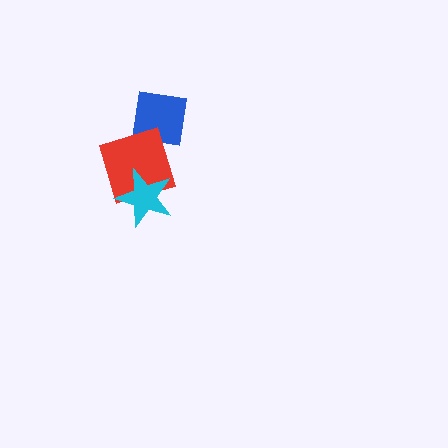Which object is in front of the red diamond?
The cyan star is in front of the red diamond.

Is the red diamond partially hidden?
Yes, it is partially covered by another shape.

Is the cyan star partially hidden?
No, no other shape covers it.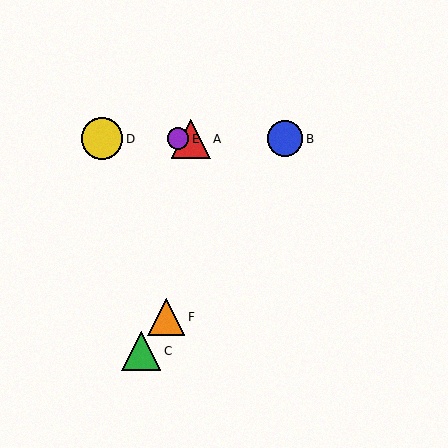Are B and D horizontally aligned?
Yes, both are at y≈139.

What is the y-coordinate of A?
Object A is at y≈139.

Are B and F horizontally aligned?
No, B is at y≈139 and F is at y≈317.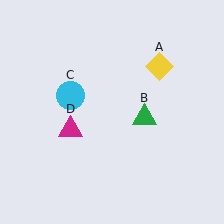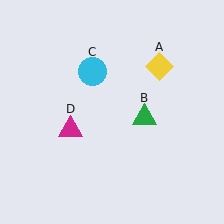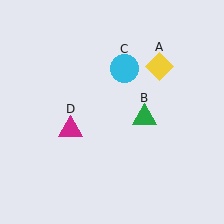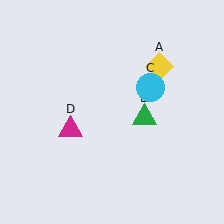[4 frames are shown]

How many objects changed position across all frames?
1 object changed position: cyan circle (object C).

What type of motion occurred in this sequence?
The cyan circle (object C) rotated clockwise around the center of the scene.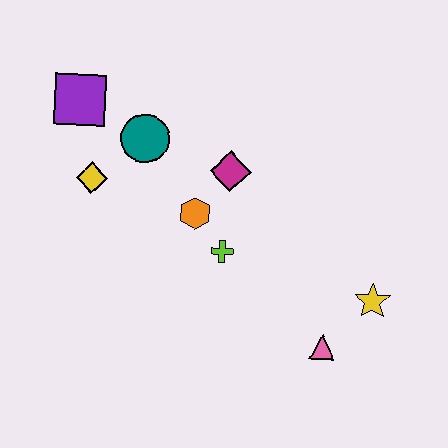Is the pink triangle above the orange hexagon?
No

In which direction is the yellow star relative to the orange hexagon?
The yellow star is to the right of the orange hexagon.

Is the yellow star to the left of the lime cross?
No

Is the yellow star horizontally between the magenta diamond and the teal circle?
No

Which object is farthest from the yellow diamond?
The yellow star is farthest from the yellow diamond.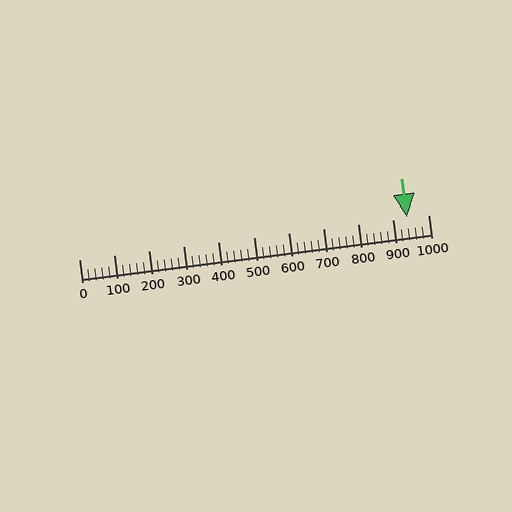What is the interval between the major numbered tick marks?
The major tick marks are spaced 100 units apart.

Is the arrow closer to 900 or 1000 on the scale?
The arrow is closer to 900.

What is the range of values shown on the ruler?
The ruler shows values from 0 to 1000.